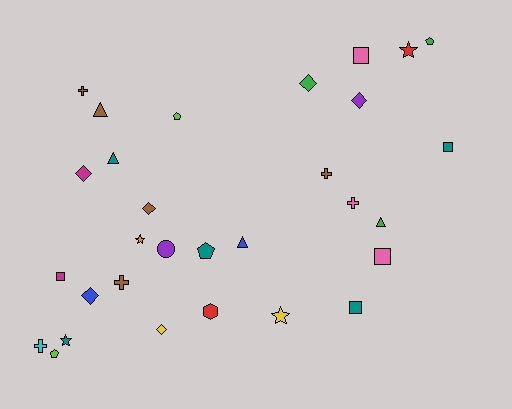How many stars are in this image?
There are 4 stars.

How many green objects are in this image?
There are 3 green objects.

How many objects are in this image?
There are 30 objects.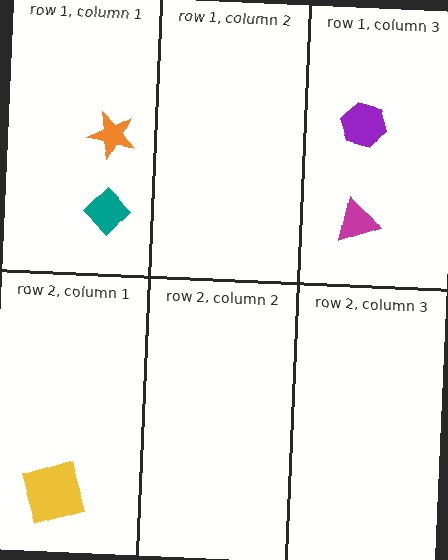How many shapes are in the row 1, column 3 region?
2.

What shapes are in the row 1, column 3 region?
The purple hexagon, the magenta triangle.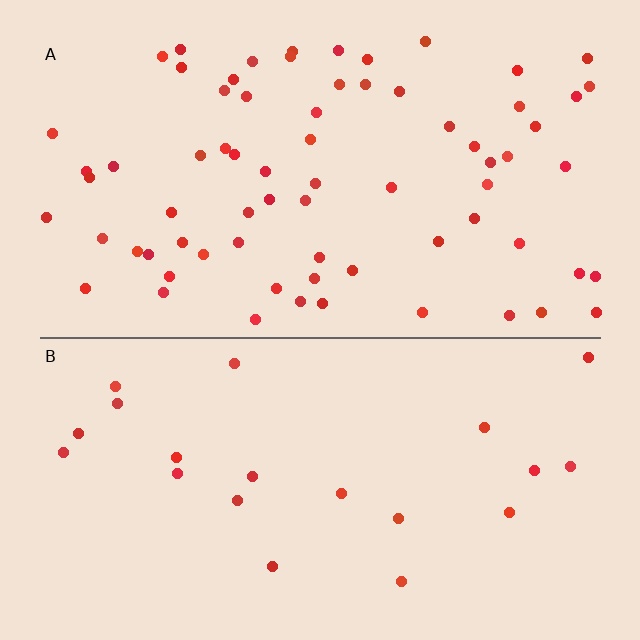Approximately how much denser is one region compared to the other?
Approximately 3.4× — region A over region B.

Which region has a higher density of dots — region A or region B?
A (the top).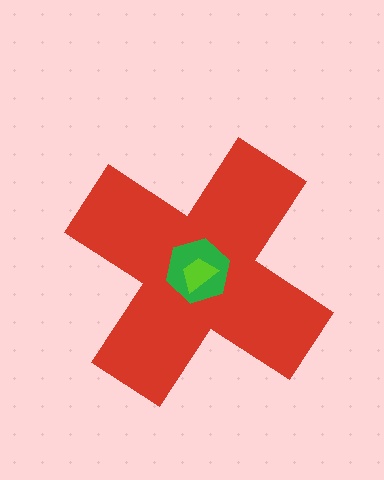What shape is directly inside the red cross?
The green hexagon.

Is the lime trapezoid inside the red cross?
Yes.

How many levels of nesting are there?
3.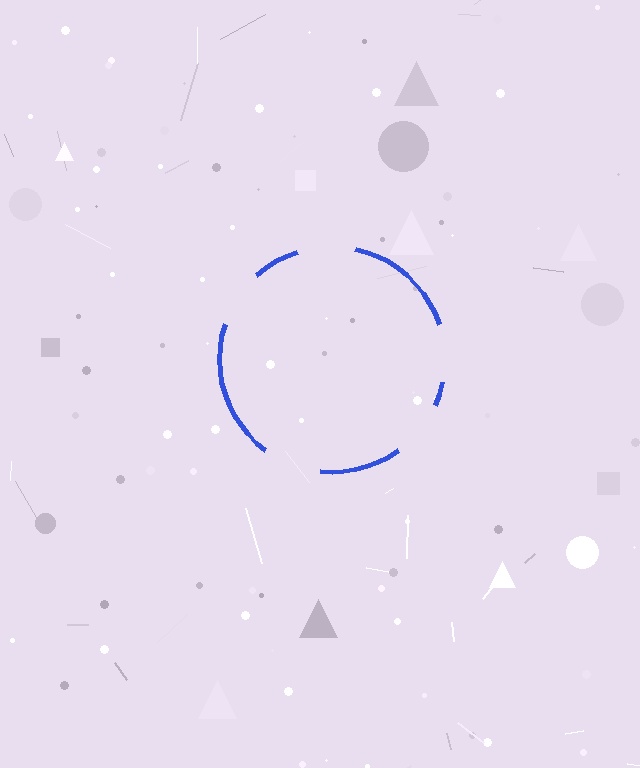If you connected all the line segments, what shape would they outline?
They would outline a circle.